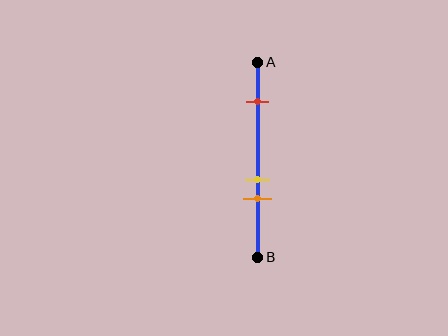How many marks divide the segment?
There are 3 marks dividing the segment.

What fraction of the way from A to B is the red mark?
The red mark is approximately 20% (0.2) of the way from A to B.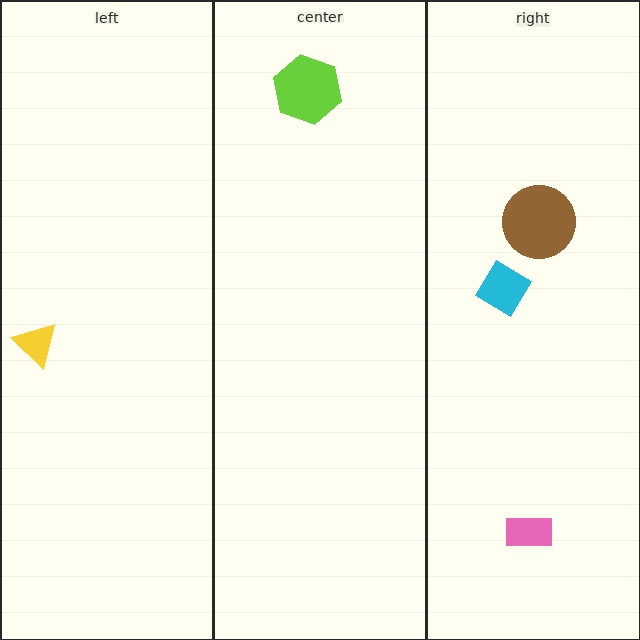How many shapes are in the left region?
1.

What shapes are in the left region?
The yellow triangle.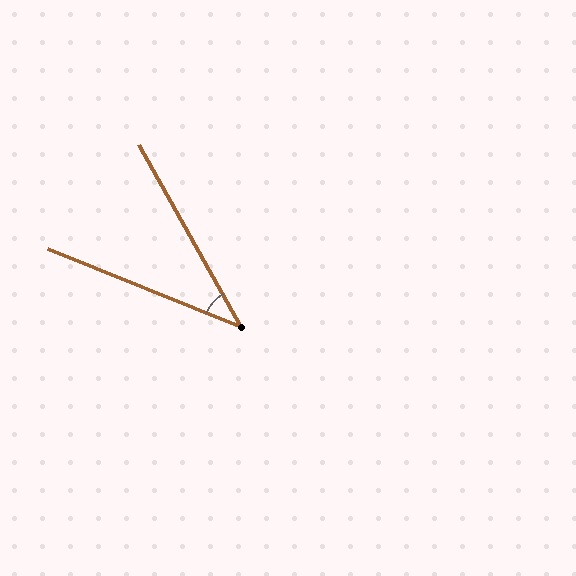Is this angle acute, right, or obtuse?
It is acute.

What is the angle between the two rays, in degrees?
Approximately 39 degrees.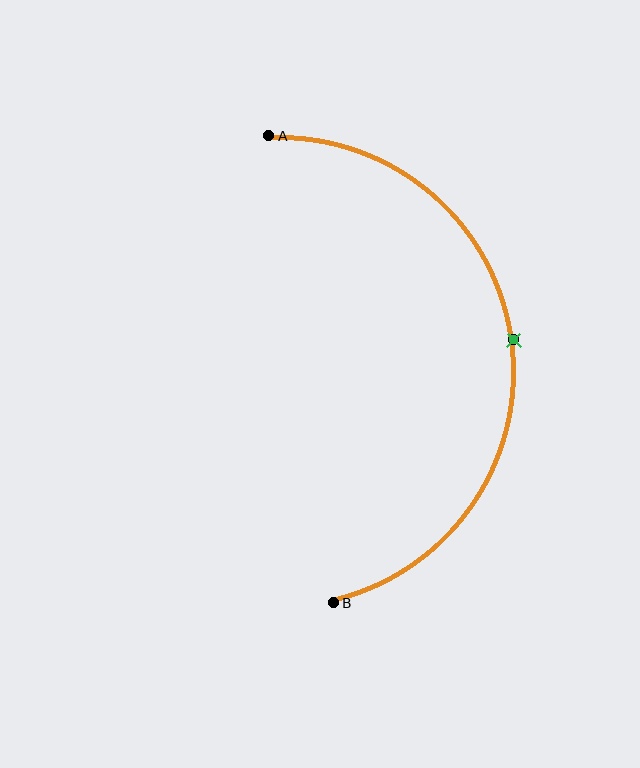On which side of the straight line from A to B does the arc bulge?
The arc bulges to the right of the straight line connecting A and B.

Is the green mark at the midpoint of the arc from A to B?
Yes. The green mark lies on the arc at equal arc-length from both A and B — it is the arc midpoint.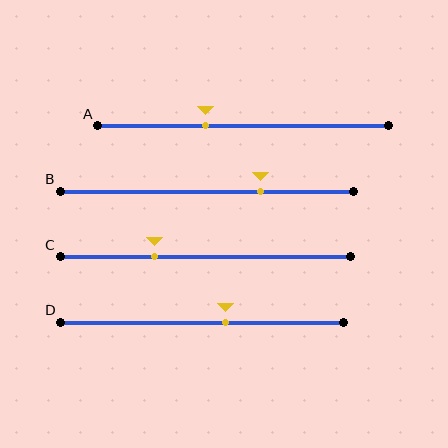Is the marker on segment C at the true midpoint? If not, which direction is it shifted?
No, the marker on segment C is shifted to the left by about 17% of the segment length.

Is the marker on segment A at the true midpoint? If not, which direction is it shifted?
No, the marker on segment A is shifted to the left by about 13% of the segment length.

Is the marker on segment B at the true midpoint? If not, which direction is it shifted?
No, the marker on segment B is shifted to the right by about 18% of the segment length.